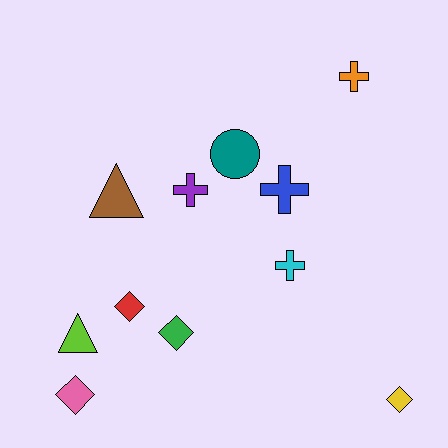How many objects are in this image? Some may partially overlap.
There are 11 objects.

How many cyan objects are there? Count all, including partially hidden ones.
There is 1 cyan object.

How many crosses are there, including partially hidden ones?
There are 4 crosses.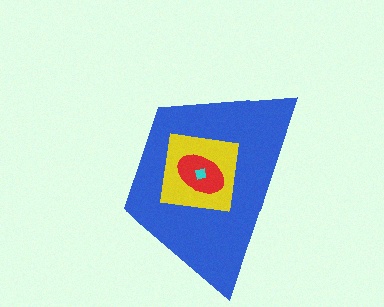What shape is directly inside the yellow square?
The red ellipse.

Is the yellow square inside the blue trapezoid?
Yes.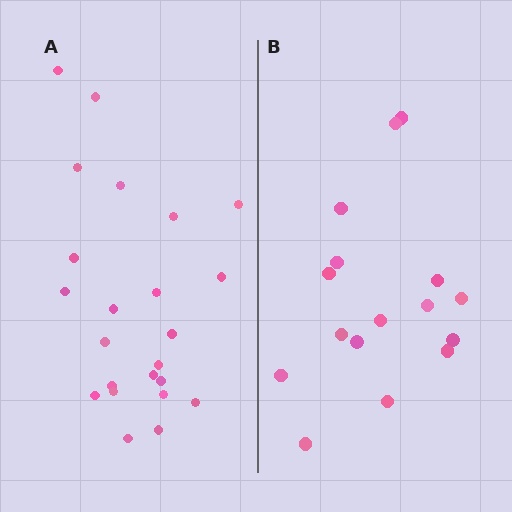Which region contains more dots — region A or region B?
Region A (the left region) has more dots.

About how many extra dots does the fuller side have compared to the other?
Region A has roughly 8 or so more dots than region B.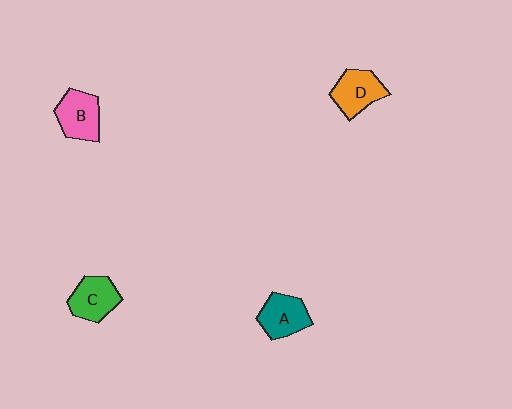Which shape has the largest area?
Shape B (pink).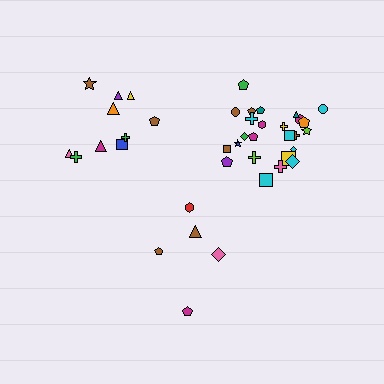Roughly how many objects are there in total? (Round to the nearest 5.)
Roughly 40 objects in total.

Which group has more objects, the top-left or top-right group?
The top-right group.